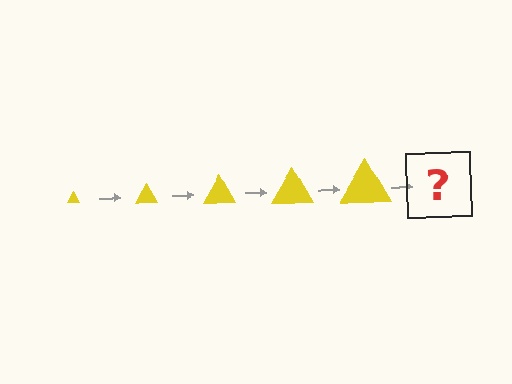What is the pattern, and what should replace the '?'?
The pattern is that the triangle gets progressively larger each step. The '?' should be a yellow triangle, larger than the previous one.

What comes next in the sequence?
The next element should be a yellow triangle, larger than the previous one.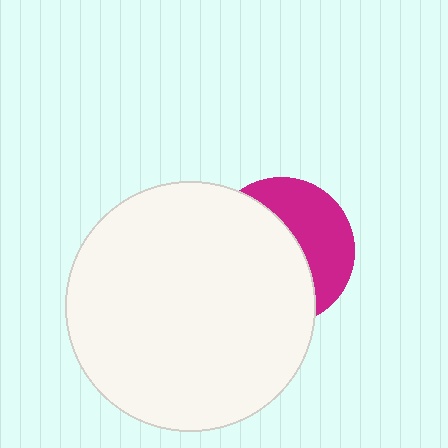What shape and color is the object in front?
The object in front is a white circle.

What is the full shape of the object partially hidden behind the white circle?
The partially hidden object is a magenta circle.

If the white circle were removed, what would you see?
You would see the complete magenta circle.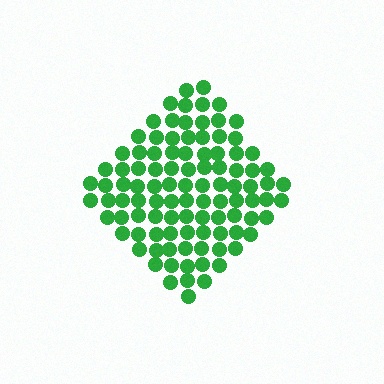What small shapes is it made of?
It is made of small circles.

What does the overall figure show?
The overall figure shows a diamond.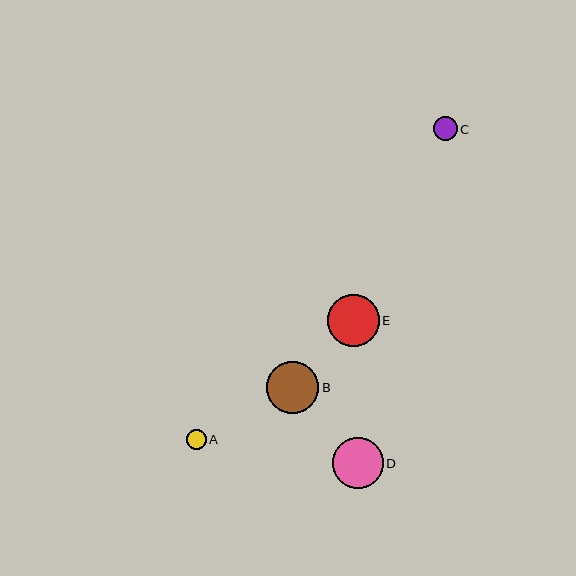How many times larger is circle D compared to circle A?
Circle D is approximately 2.6 times the size of circle A.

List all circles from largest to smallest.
From largest to smallest: B, E, D, C, A.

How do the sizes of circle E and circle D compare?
Circle E and circle D are approximately the same size.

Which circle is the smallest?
Circle A is the smallest with a size of approximately 20 pixels.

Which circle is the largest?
Circle B is the largest with a size of approximately 52 pixels.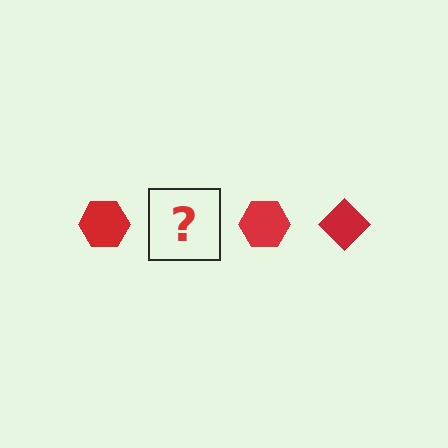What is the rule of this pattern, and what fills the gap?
The rule is that the pattern cycles through hexagon, diamond shapes in red. The gap should be filled with a red diamond.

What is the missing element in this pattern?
The missing element is a red diamond.